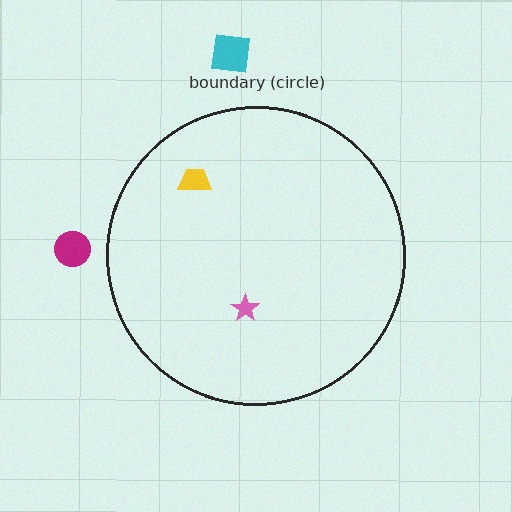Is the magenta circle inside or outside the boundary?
Outside.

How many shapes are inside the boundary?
2 inside, 2 outside.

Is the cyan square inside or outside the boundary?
Outside.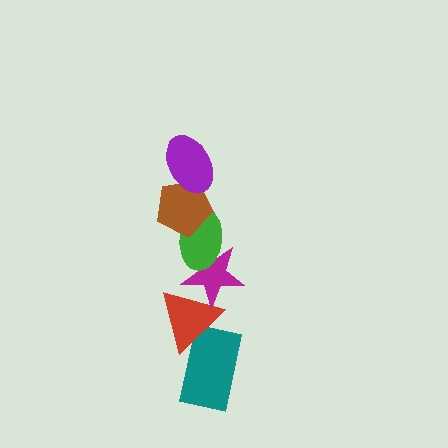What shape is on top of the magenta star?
The green ellipse is on top of the magenta star.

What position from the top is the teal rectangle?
The teal rectangle is 6th from the top.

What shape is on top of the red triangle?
The magenta star is on top of the red triangle.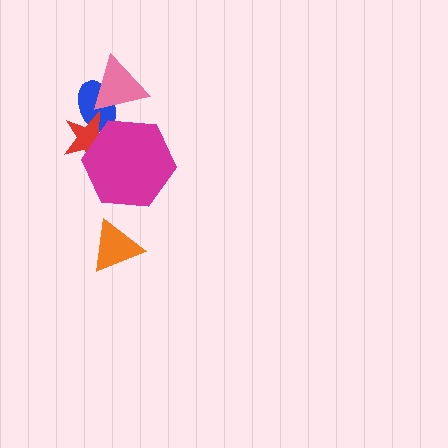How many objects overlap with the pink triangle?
1 object overlaps with the pink triangle.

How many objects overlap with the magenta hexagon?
2 objects overlap with the magenta hexagon.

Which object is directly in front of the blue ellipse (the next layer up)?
The pink triangle is directly in front of the blue ellipse.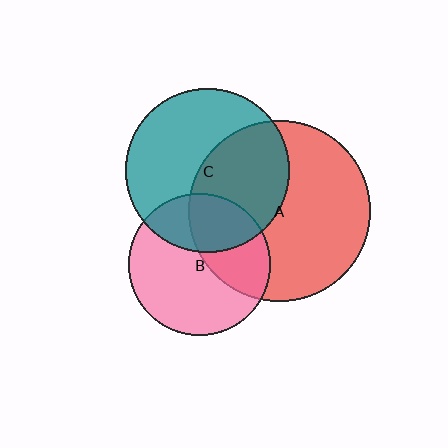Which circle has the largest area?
Circle A (red).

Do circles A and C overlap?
Yes.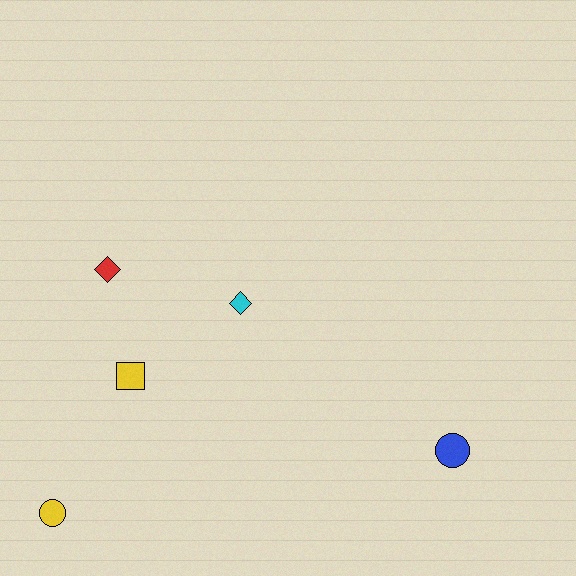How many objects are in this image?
There are 5 objects.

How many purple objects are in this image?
There are no purple objects.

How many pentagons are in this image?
There are no pentagons.